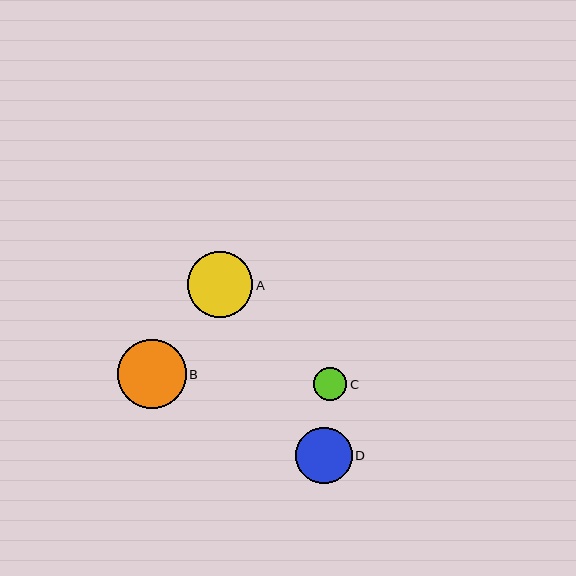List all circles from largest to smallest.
From largest to smallest: B, A, D, C.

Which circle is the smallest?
Circle C is the smallest with a size of approximately 34 pixels.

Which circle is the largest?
Circle B is the largest with a size of approximately 69 pixels.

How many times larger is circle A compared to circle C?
Circle A is approximately 2.0 times the size of circle C.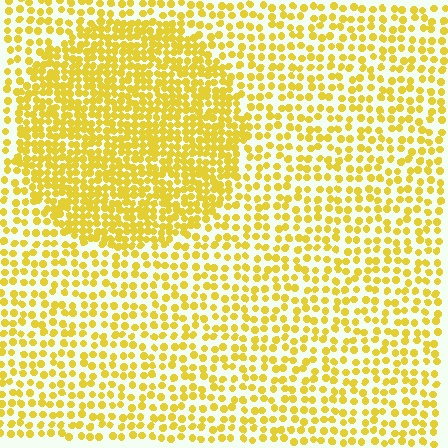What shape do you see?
I see a circle.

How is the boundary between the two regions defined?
The boundary is defined by a change in element density (approximately 2.0x ratio). All elements are the same color, size, and shape.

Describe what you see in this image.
The image contains small yellow elements arranged at two different densities. A circle-shaped region is visible where the elements are more densely packed than the surrounding area.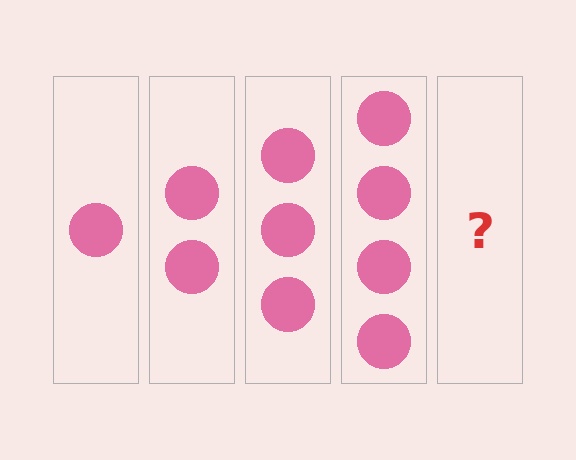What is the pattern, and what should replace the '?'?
The pattern is that each step adds one more circle. The '?' should be 5 circles.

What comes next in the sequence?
The next element should be 5 circles.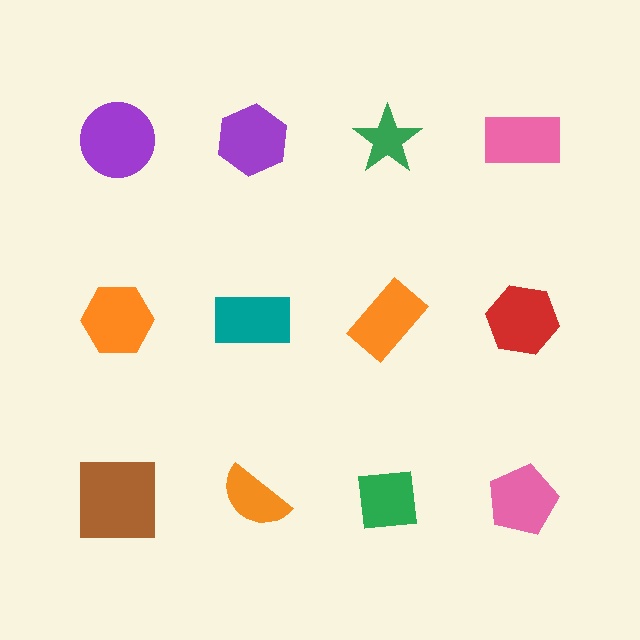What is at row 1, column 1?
A purple circle.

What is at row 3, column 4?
A pink pentagon.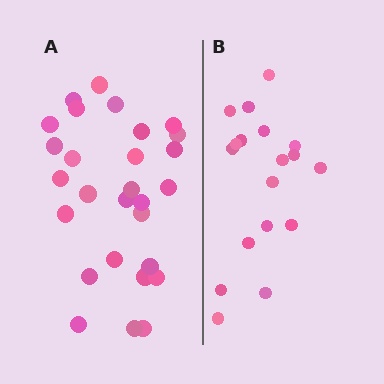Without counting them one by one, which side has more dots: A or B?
Region A (the left region) has more dots.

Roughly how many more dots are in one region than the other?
Region A has roughly 10 or so more dots than region B.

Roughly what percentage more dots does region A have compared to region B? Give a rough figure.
About 55% more.